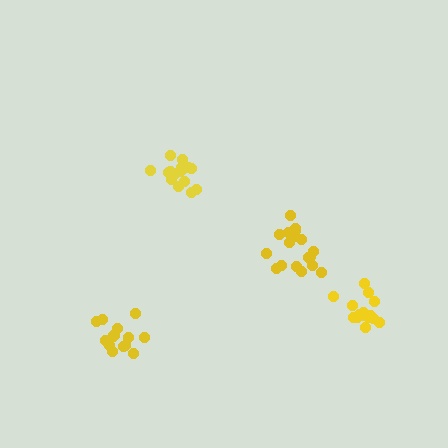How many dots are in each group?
Group 1: 15 dots, Group 2: 16 dots, Group 3: 16 dots, Group 4: 18 dots (65 total).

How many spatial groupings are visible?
There are 4 spatial groupings.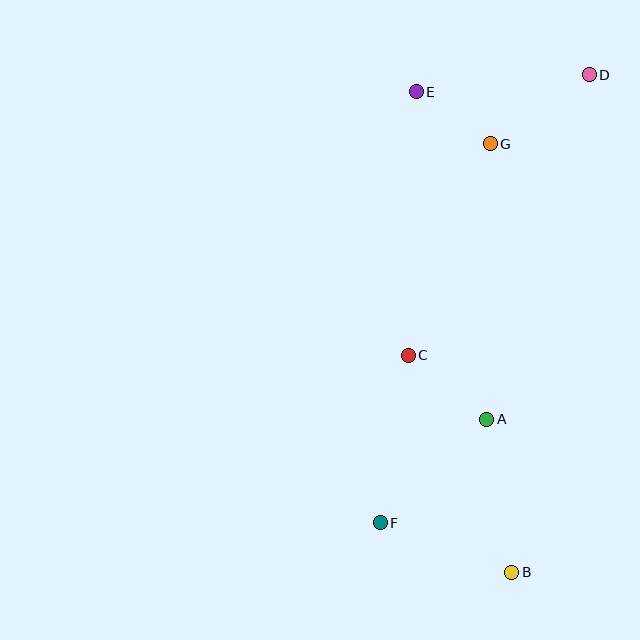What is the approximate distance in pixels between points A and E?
The distance between A and E is approximately 335 pixels.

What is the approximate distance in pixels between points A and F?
The distance between A and F is approximately 149 pixels.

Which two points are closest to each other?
Points E and G are closest to each other.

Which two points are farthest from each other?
Points B and D are farthest from each other.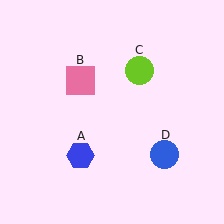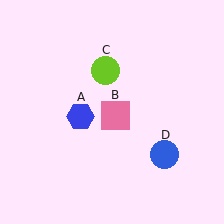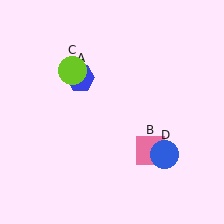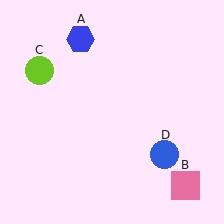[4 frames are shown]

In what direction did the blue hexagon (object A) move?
The blue hexagon (object A) moved up.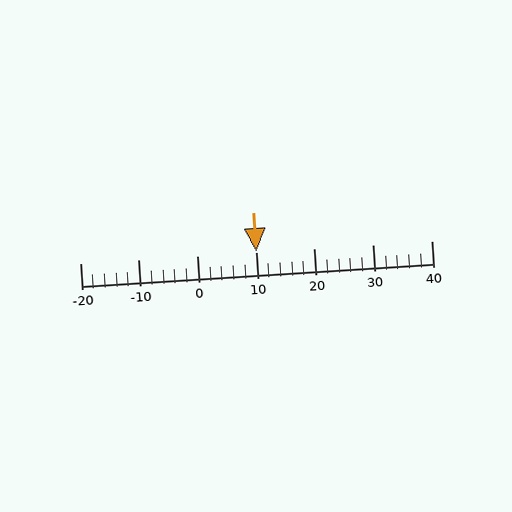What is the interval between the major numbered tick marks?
The major tick marks are spaced 10 units apart.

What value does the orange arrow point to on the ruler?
The orange arrow points to approximately 10.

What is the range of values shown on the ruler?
The ruler shows values from -20 to 40.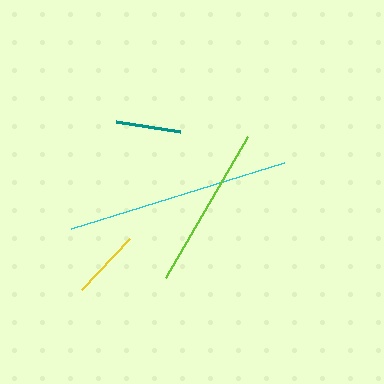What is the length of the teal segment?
The teal segment is approximately 64 pixels long.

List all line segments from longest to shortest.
From longest to shortest: cyan, lime, yellow, teal.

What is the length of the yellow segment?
The yellow segment is approximately 70 pixels long.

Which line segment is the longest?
The cyan line is the longest at approximately 223 pixels.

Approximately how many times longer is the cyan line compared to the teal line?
The cyan line is approximately 3.5 times the length of the teal line.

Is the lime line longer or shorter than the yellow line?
The lime line is longer than the yellow line.